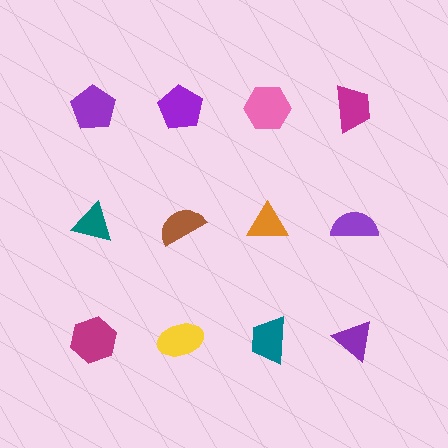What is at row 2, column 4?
A purple semicircle.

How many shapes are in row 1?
4 shapes.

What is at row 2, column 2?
A brown semicircle.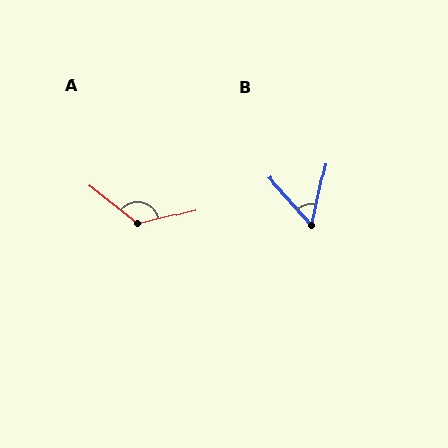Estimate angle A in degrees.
Approximately 127 degrees.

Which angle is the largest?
A, at approximately 127 degrees.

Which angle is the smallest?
B, at approximately 54 degrees.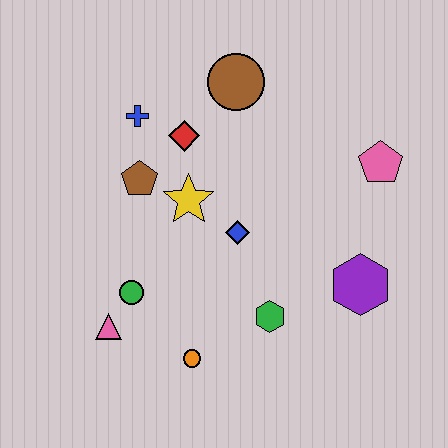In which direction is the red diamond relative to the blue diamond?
The red diamond is above the blue diamond.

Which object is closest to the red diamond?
The blue cross is closest to the red diamond.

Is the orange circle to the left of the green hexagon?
Yes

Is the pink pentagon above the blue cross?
No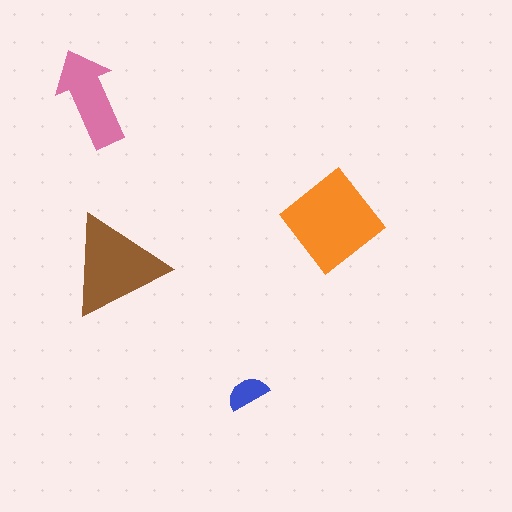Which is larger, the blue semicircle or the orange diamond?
The orange diamond.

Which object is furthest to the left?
The pink arrow is leftmost.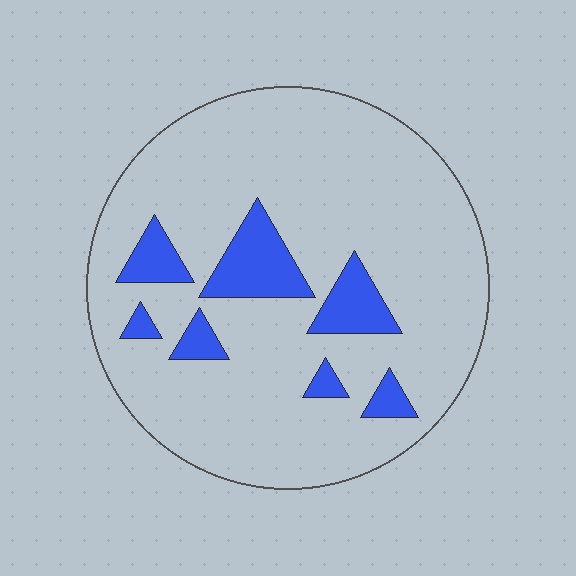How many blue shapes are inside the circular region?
7.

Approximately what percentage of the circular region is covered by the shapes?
Approximately 15%.